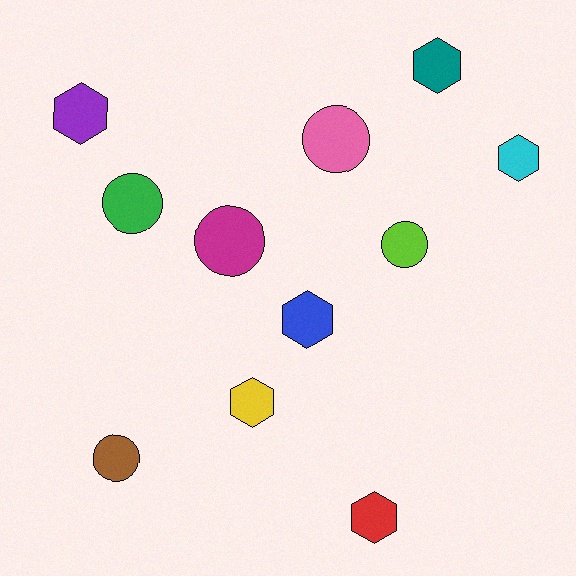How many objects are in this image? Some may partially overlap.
There are 11 objects.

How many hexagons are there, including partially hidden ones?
There are 6 hexagons.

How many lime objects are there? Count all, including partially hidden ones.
There is 1 lime object.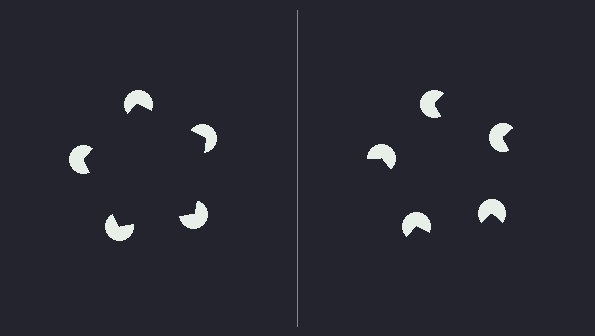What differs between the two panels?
The pac-man discs are positioned identically on both sides; only the wedge orientations differ. On the left they align to a pentagon; on the right they are misaligned.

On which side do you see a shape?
An illusory pentagon appears on the left side. On the right side the wedge cuts are rotated, so no coherent shape forms.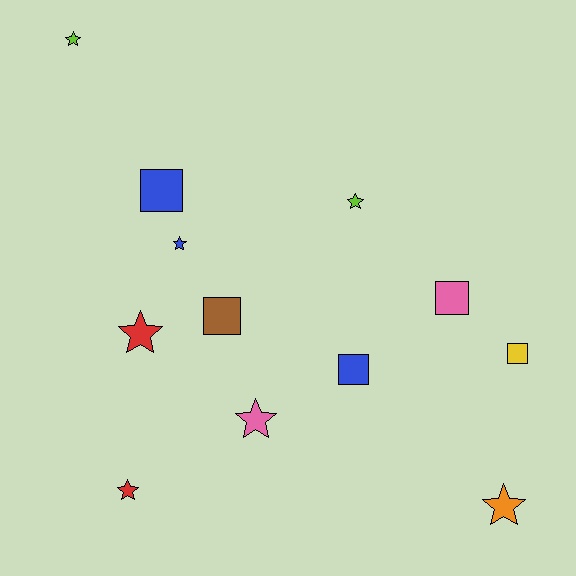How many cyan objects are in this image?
There are no cyan objects.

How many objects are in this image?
There are 12 objects.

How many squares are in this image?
There are 5 squares.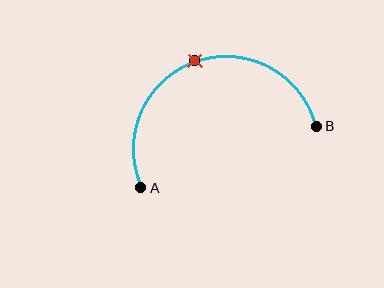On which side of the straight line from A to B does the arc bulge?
The arc bulges above the straight line connecting A and B.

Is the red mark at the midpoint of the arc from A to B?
Yes. The red mark lies on the arc at equal arc-length from both A and B — it is the arc midpoint.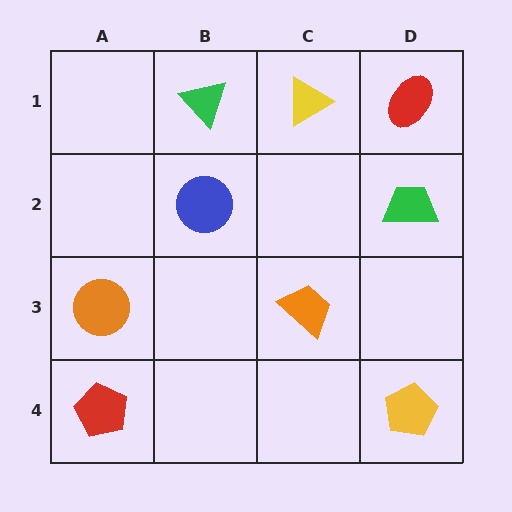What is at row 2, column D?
A green trapezoid.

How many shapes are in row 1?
3 shapes.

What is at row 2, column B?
A blue circle.